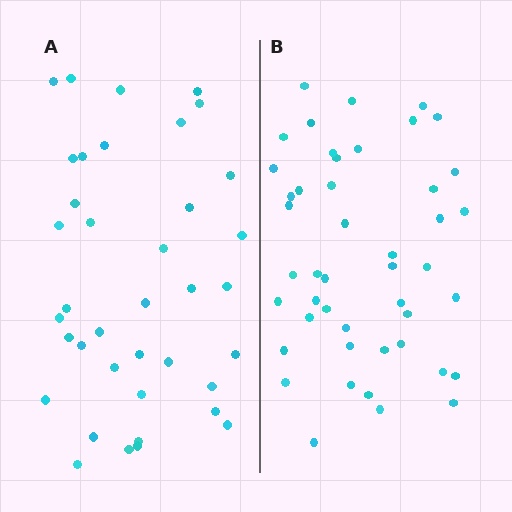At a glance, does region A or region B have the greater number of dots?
Region B (the right region) has more dots.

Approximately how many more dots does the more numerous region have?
Region B has roughly 8 or so more dots than region A.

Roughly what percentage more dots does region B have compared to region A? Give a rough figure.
About 20% more.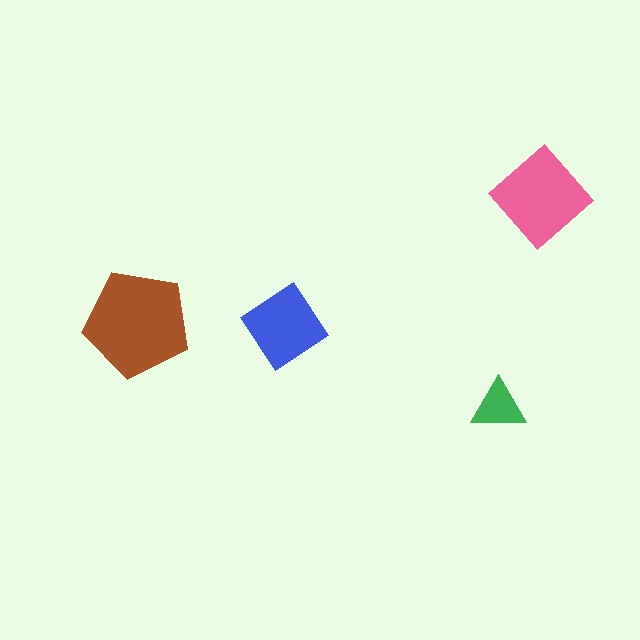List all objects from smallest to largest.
The green triangle, the blue diamond, the pink diamond, the brown pentagon.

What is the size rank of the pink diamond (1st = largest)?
2nd.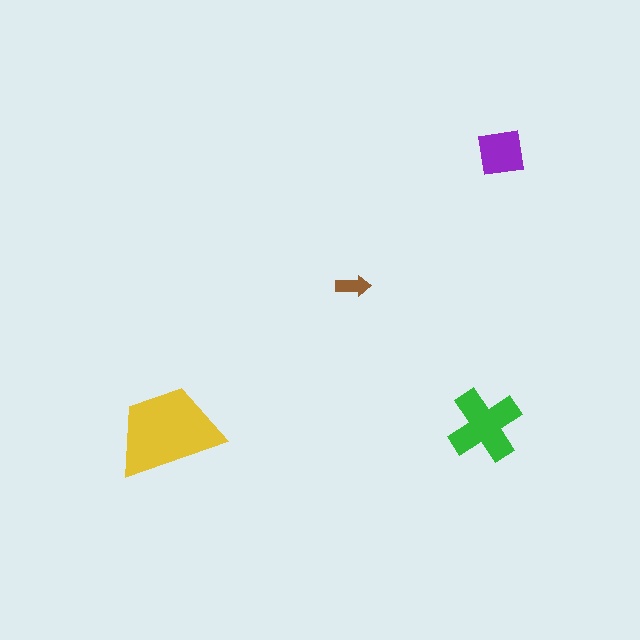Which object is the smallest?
The brown arrow.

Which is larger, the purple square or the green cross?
The green cross.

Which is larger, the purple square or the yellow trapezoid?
The yellow trapezoid.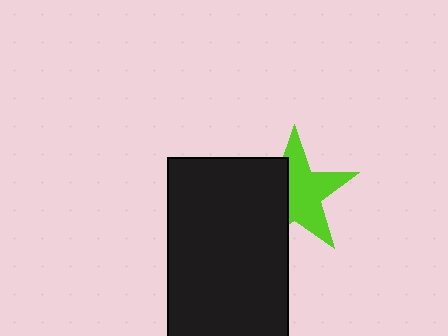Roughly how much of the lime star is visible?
About half of it is visible (roughly 59%).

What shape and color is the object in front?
The object in front is a black rectangle.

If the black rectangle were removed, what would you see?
You would see the complete lime star.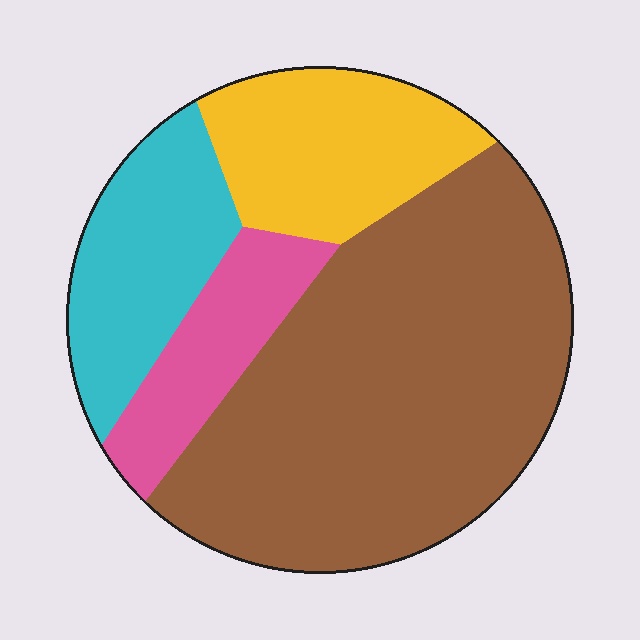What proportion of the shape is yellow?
Yellow covers about 20% of the shape.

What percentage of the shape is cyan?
Cyan covers 16% of the shape.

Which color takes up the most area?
Brown, at roughly 55%.